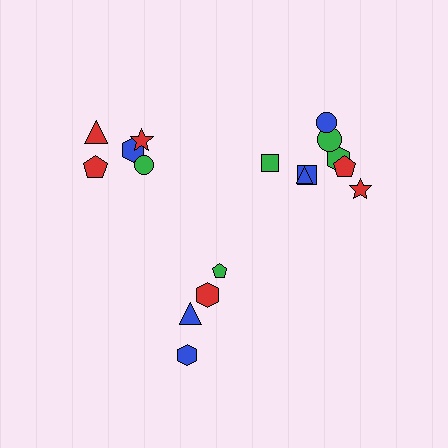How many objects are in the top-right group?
There are 8 objects.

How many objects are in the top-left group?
There are 5 objects.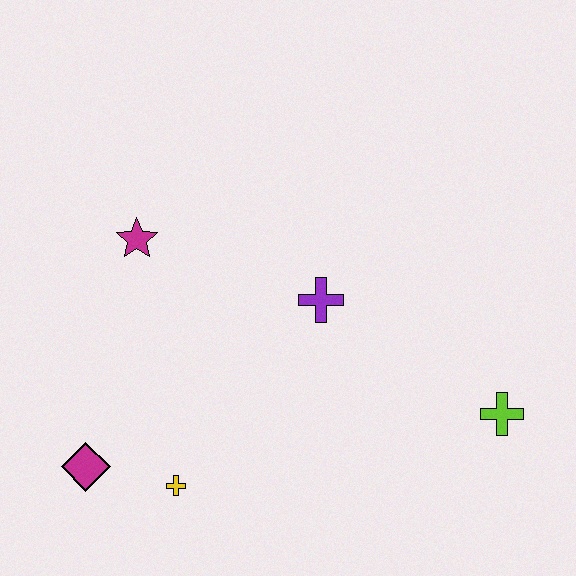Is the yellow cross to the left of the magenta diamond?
No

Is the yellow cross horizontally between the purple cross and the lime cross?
No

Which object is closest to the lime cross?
The purple cross is closest to the lime cross.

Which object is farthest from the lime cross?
The magenta diamond is farthest from the lime cross.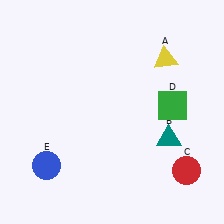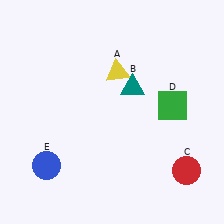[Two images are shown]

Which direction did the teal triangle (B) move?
The teal triangle (B) moved up.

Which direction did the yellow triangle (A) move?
The yellow triangle (A) moved left.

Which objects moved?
The objects that moved are: the yellow triangle (A), the teal triangle (B).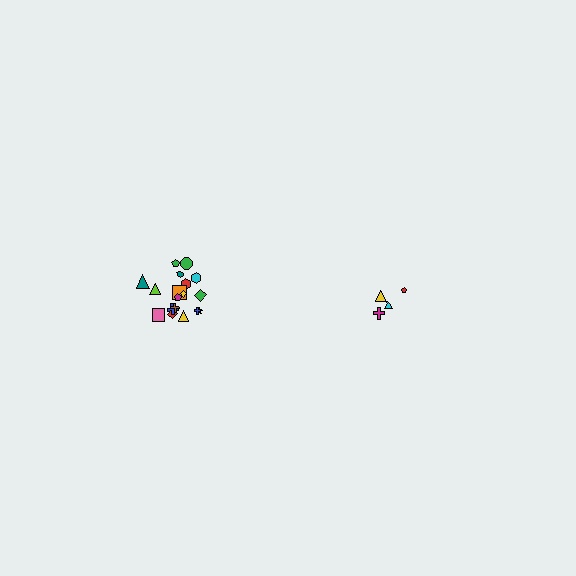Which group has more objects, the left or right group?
The left group.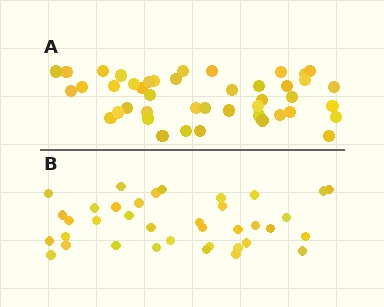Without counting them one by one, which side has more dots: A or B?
Region A (the top region) has more dots.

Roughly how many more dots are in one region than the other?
Region A has roughly 8 or so more dots than region B.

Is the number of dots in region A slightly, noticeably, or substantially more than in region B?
Region A has only slightly more — the two regions are fairly close. The ratio is roughly 1.2 to 1.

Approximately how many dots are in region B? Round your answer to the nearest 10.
About 40 dots. (The exact count is 37, which rounds to 40.)